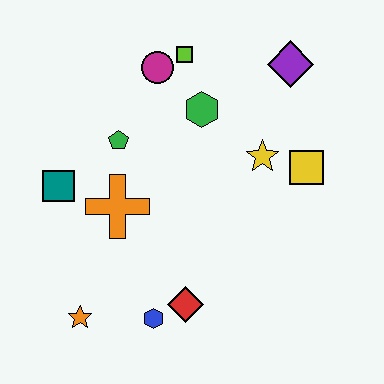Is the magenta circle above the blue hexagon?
Yes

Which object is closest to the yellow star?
The yellow square is closest to the yellow star.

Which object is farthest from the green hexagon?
The orange star is farthest from the green hexagon.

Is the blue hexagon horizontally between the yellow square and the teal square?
Yes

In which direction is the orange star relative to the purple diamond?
The orange star is below the purple diamond.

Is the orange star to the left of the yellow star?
Yes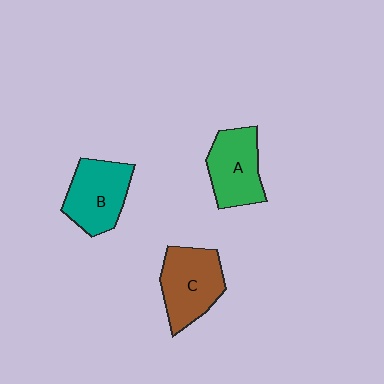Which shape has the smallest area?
Shape A (green).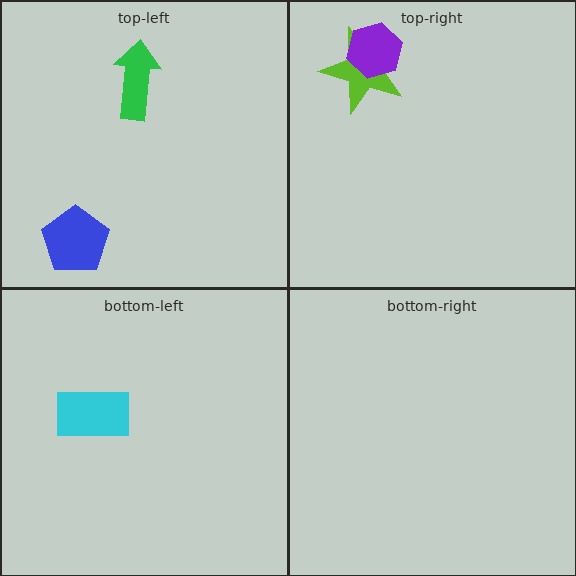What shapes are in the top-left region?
The green arrow, the blue pentagon.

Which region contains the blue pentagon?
The top-left region.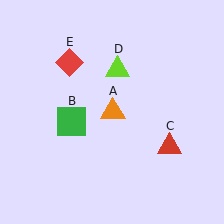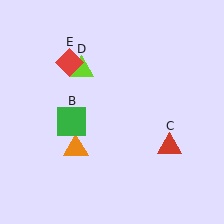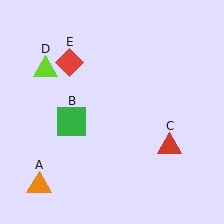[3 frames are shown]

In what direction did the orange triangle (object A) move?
The orange triangle (object A) moved down and to the left.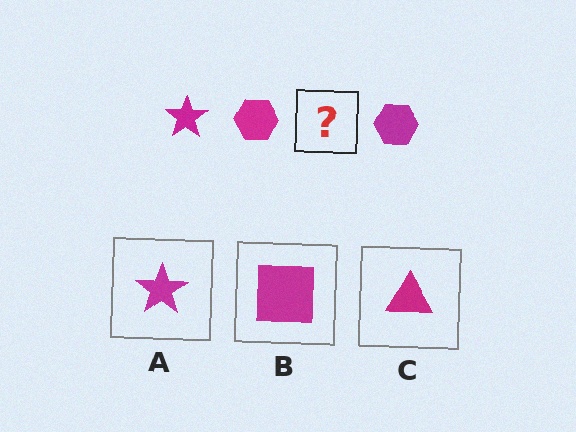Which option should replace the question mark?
Option A.